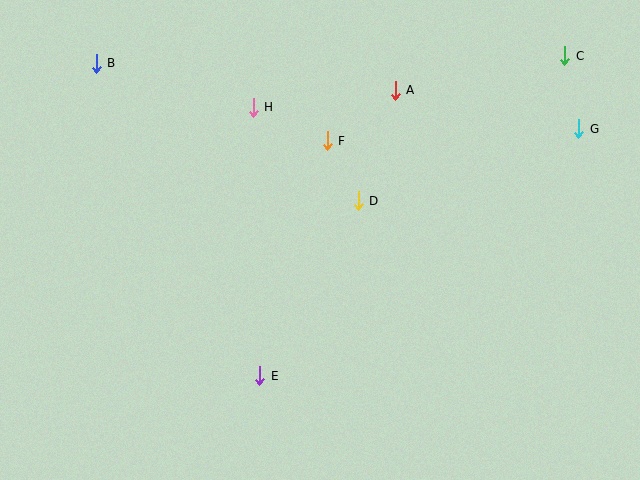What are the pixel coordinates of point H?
Point H is at (253, 107).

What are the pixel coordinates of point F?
Point F is at (327, 141).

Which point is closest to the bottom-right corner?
Point G is closest to the bottom-right corner.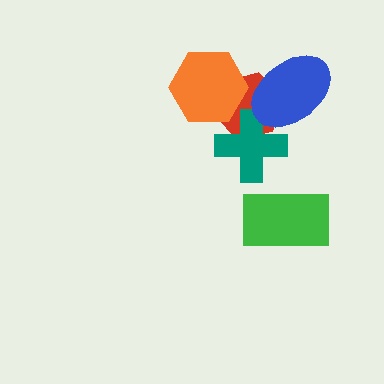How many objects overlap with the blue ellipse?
2 objects overlap with the blue ellipse.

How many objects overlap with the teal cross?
2 objects overlap with the teal cross.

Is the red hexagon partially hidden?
Yes, it is partially covered by another shape.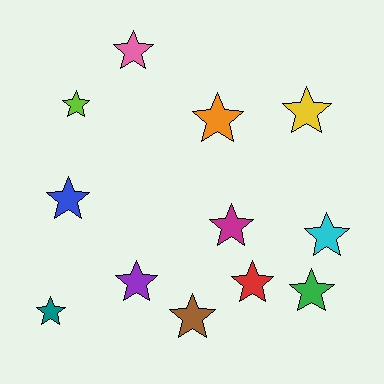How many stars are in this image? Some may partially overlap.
There are 12 stars.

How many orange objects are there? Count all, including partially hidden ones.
There is 1 orange object.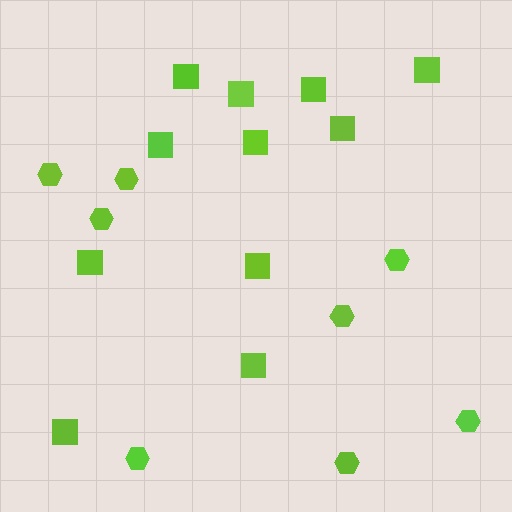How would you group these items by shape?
There are 2 groups: one group of hexagons (8) and one group of squares (11).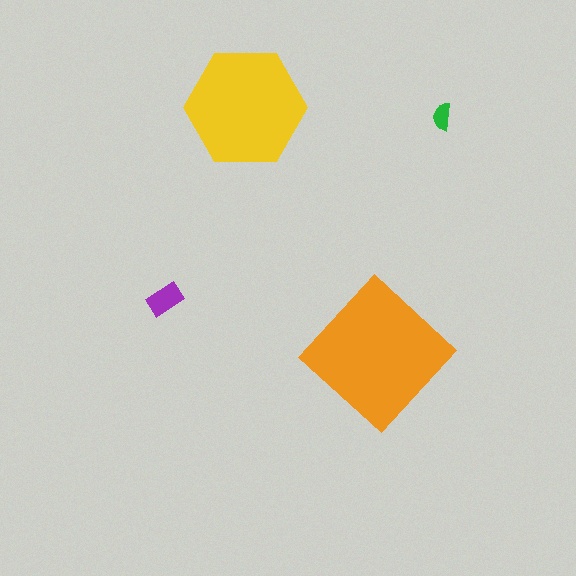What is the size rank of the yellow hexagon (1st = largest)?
2nd.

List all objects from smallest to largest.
The green semicircle, the purple rectangle, the yellow hexagon, the orange diamond.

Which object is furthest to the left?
The purple rectangle is leftmost.